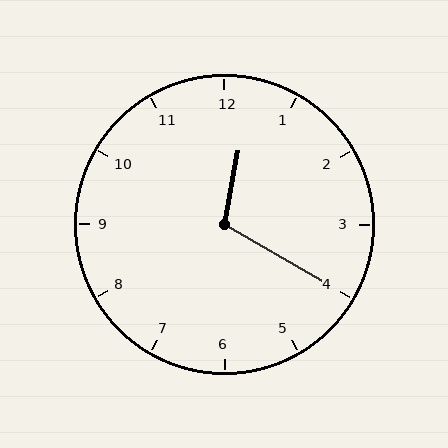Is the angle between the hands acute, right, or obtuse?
It is obtuse.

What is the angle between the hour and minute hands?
Approximately 110 degrees.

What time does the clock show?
12:20.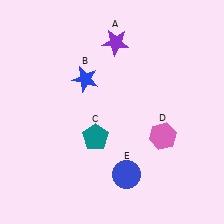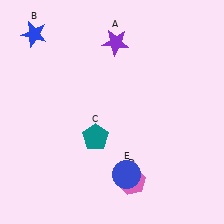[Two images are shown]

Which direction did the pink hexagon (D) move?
The pink hexagon (D) moved down.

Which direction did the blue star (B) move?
The blue star (B) moved left.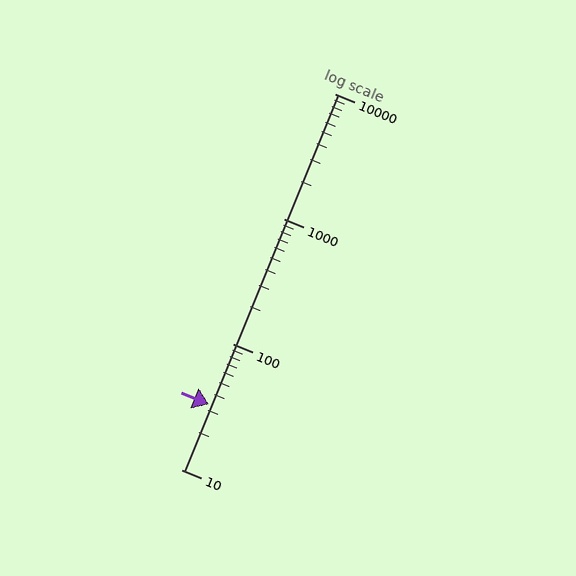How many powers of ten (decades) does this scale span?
The scale spans 3 decades, from 10 to 10000.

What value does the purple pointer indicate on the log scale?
The pointer indicates approximately 33.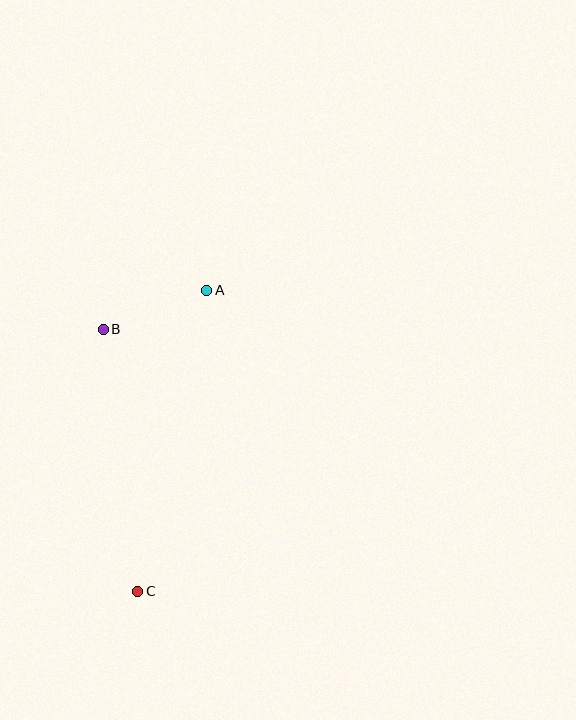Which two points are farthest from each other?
Points A and C are farthest from each other.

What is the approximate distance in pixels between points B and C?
The distance between B and C is approximately 264 pixels.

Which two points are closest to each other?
Points A and B are closest to each other.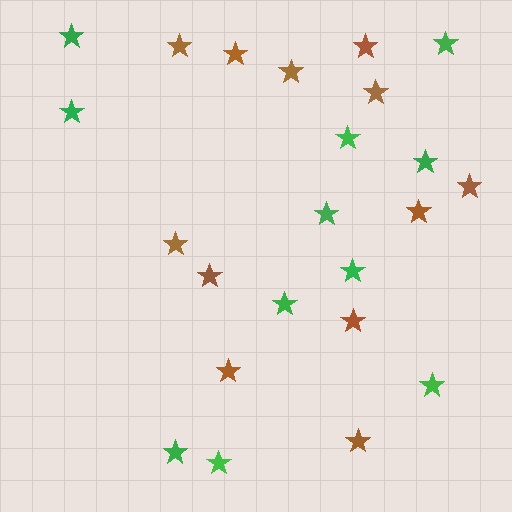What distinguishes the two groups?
There are 2 groups: one group of brown stars (12) and one group of green stars (11).